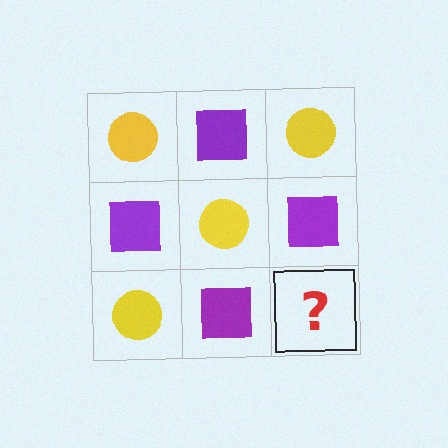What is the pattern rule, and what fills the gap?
The rule is that it alternates yellow circle and purple square in a checkerboard pattern. The gap should be filled with a yellow circle.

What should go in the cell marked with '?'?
The missing cell should contain a yellow circle.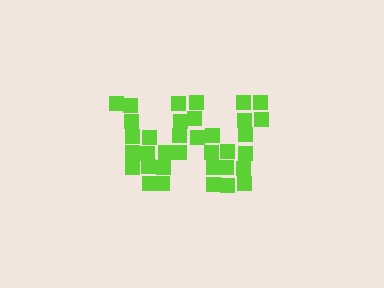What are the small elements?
The small elements are squares.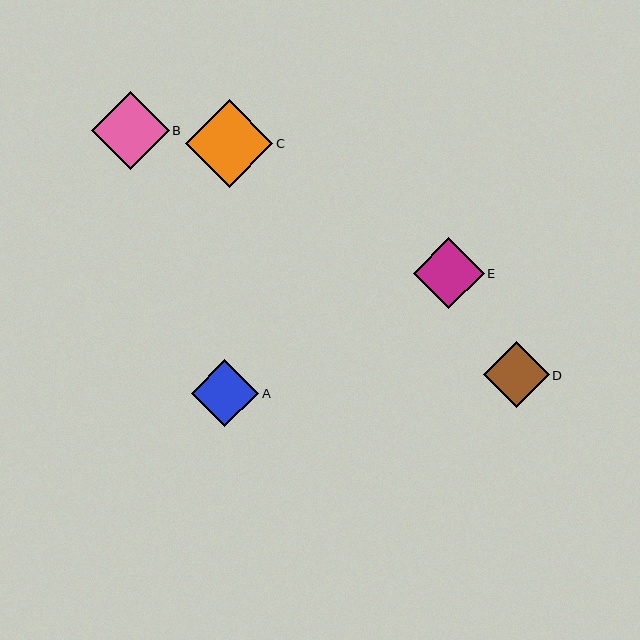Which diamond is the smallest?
Diamond D is the smallest with a size of approximately 65 pixels.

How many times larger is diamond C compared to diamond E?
Diamond C is approximately 1.2 times the size of diamond E.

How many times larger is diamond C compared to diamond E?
Diamond C is approximately 1.2 times the size of diamond E.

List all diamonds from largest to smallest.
From largest to smallest: C, B, E, A, D.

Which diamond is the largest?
Diamond C is the largest with a size of approximately 88 pixels.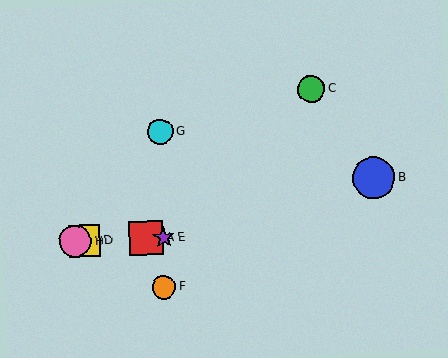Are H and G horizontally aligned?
No, H is at y≈241 and G is at y≈132.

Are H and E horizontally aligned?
Yes, both are at y≈241.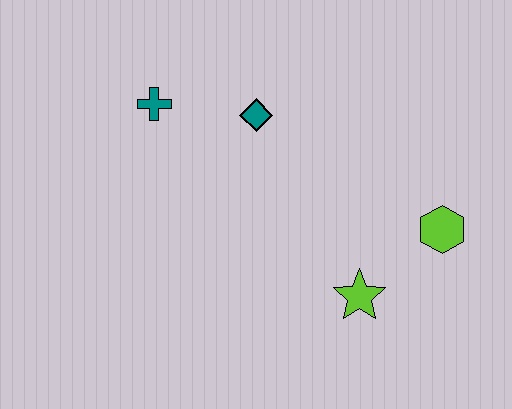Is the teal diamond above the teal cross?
No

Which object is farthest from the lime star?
The teal cross is farthest from the lime star.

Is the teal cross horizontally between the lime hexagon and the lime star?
No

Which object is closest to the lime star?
The lime hexagon is closest to the lime star.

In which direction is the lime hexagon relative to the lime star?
The lime hexagon is to the right of the lime star.